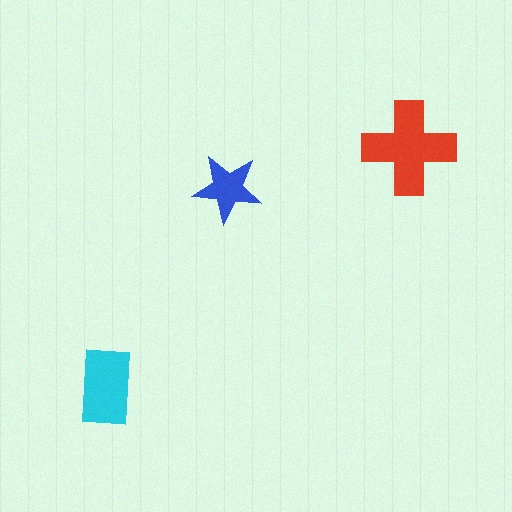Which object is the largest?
The red cross.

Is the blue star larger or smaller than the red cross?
Smaller.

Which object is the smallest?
The blue star.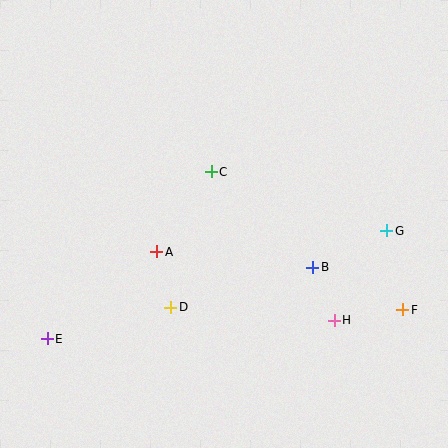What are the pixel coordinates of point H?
Point H is at (334, 320).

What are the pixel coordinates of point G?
Point G is at (387, 230).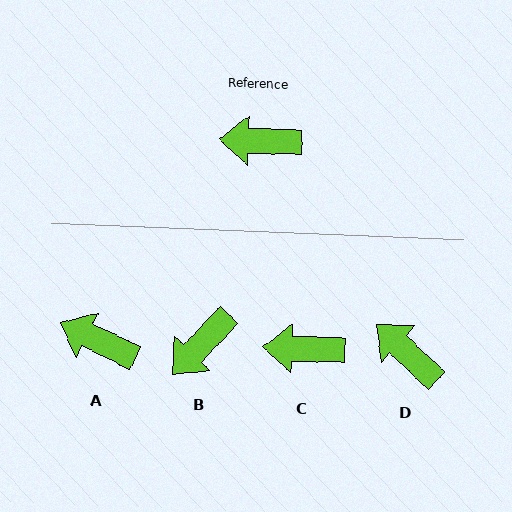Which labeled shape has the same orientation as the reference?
C.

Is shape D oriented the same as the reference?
No, it is off by about 41 degrees.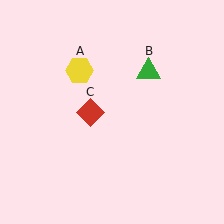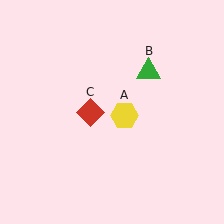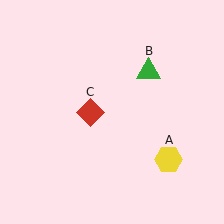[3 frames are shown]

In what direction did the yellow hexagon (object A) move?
The yellow hexagon (object A) moved down and to the right.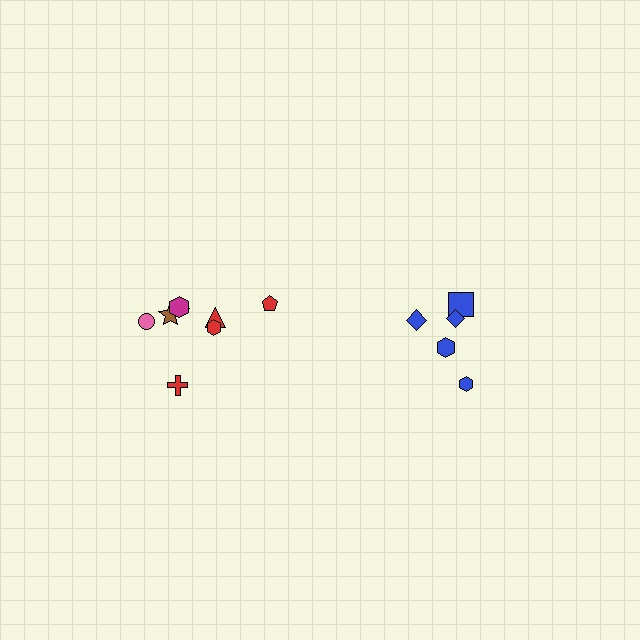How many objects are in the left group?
There are 8 objects.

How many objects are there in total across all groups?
There are 13 objects.